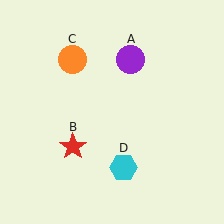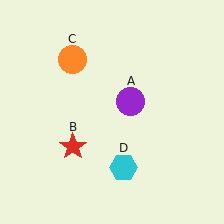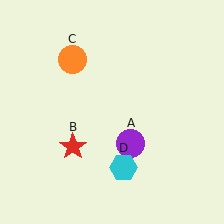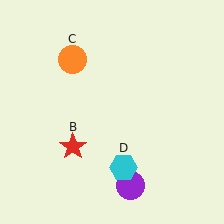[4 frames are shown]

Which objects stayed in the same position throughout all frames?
Red star (object B) and orange circle (object C) and cyan hexagon (object D) remained stationary.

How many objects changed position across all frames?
1 object changed position: purple circle (object A).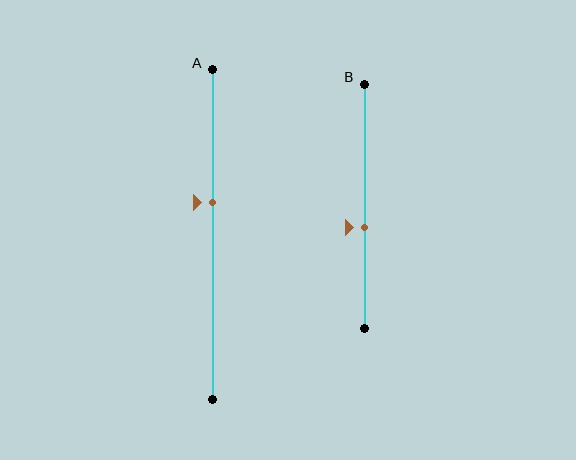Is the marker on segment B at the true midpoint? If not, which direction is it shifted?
No, the marker on segment B is shifted downward by about 9% of the segment length.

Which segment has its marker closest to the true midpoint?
Segment B has its marker closest to the true midpoint.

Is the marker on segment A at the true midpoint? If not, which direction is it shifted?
No, the marker on segment A is shifted upward by about 10% of the segment length.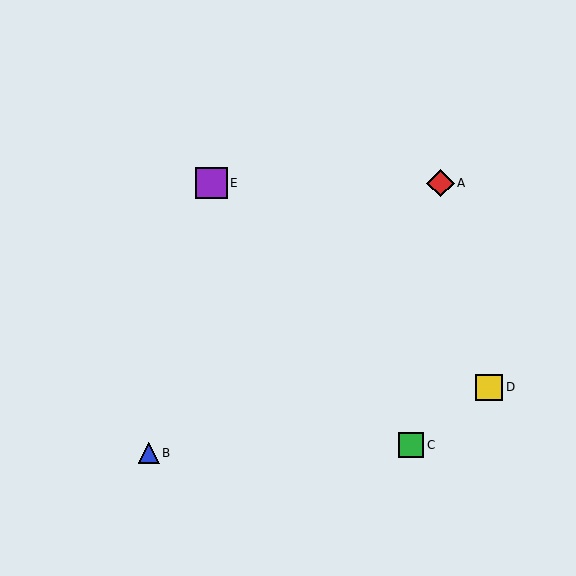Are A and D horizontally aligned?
No, A is at y≈183 and D is at y≈387.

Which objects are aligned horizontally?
Objects A, E are aligned horizontally.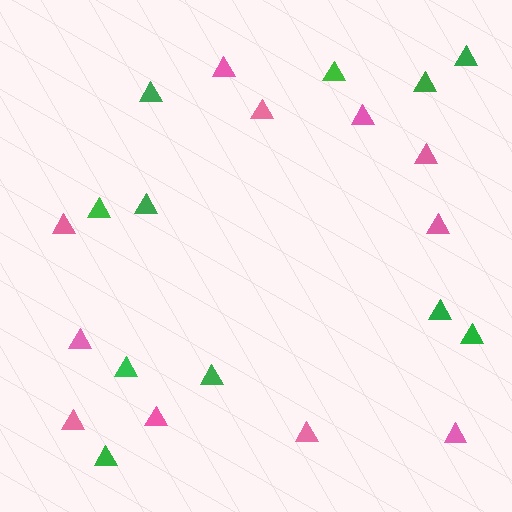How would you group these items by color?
There are 2 groups: one group of pink triangles (11) and one group of green triangles (11).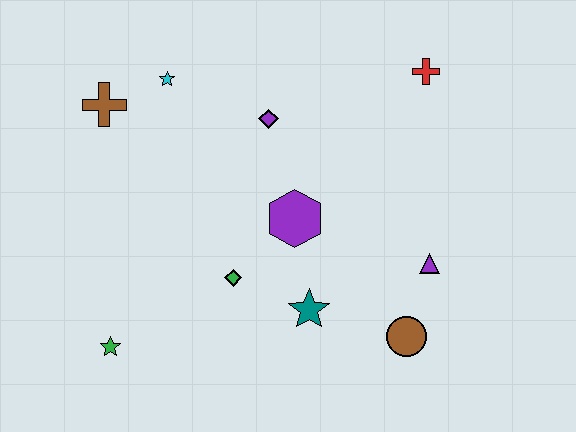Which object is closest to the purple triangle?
The brown circle is closest to the purple triangle.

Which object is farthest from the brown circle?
The brown cross is farthest from the brown circle.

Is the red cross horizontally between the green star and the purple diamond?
No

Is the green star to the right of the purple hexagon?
No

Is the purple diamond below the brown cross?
Yes